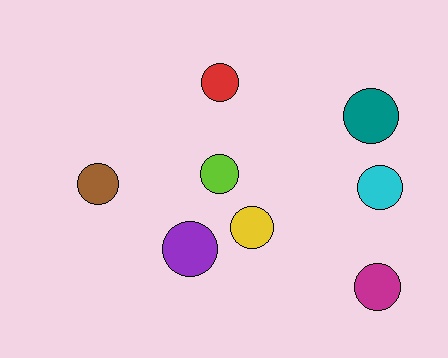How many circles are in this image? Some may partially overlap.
There are 8 circles.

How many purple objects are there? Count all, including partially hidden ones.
There is 1 purple object.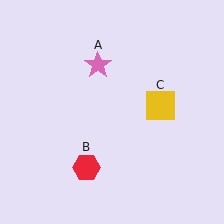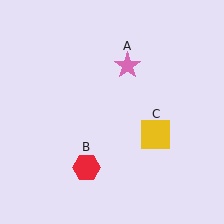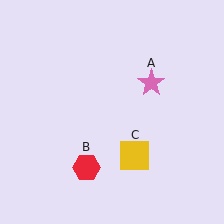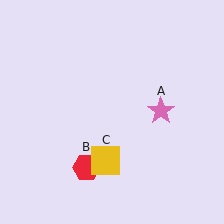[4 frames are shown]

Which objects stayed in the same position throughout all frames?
Red hexagon (object B) remained stationary.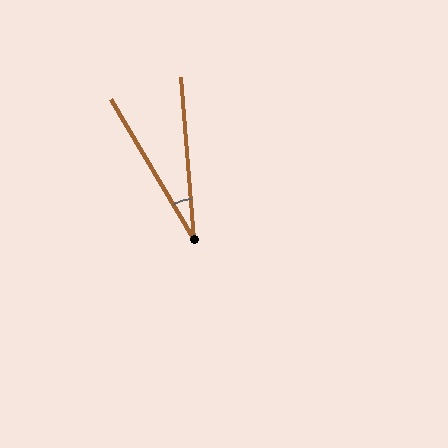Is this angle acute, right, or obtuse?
It is acute.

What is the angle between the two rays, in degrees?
Approximately 26 degrees.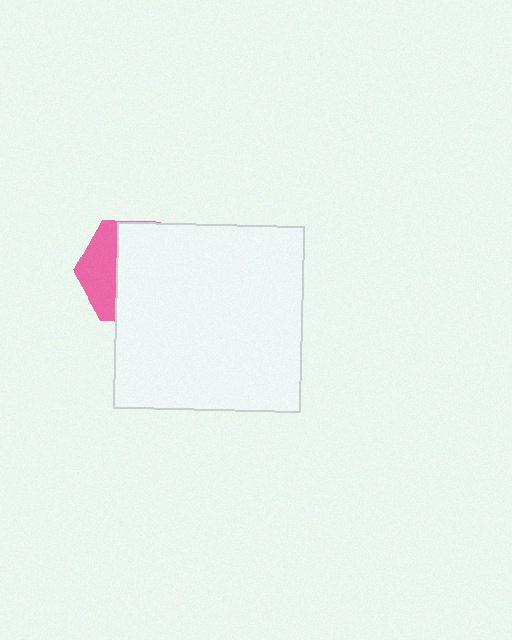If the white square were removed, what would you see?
You would see the complete pink hexagon.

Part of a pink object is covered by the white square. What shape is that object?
It is a hexagon.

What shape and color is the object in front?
The object in front is a white square.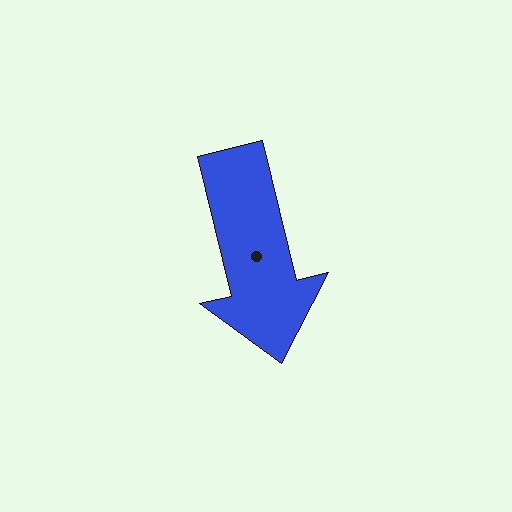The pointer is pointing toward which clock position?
Roughly 6 o'clock.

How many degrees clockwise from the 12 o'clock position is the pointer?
Approximately 166 degrees.